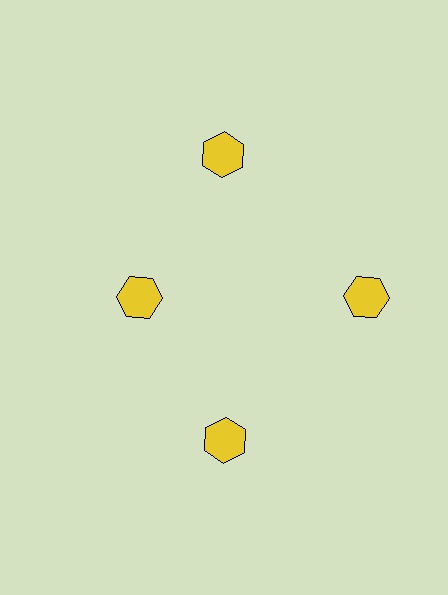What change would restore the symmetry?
The symmetry would be restored by moving it outward, back onto the ring so that all 4 hexagons sit at equal angles and equal distance from the center.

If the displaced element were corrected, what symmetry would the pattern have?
It would have 4-fold rotational symmetry — the pattern would map onto itself every 90 degrees.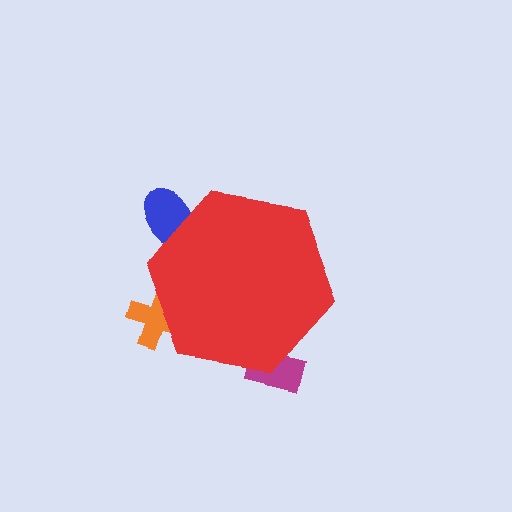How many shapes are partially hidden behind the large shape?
3 shapes are partially hidden.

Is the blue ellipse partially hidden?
Yes, the blue ellipse is partially hidden behind the red hexagon.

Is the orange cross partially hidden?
Yes, the orange cross is partially hidden behind the red hexagon.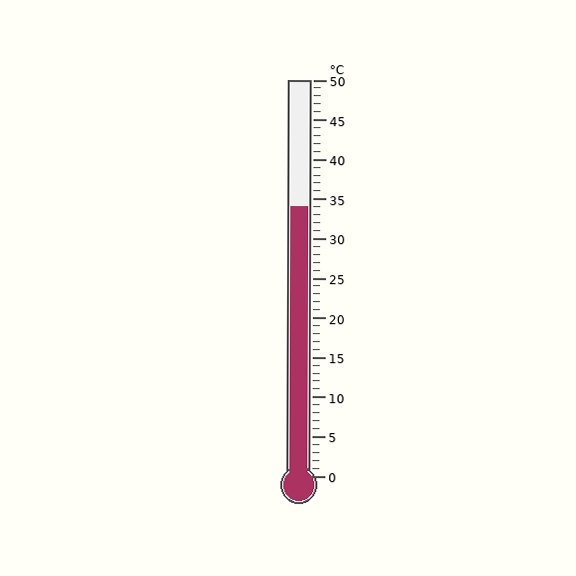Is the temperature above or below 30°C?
The temperature is above 30°C.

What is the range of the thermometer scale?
The thermometer scale ranges from 0°C to 50°C.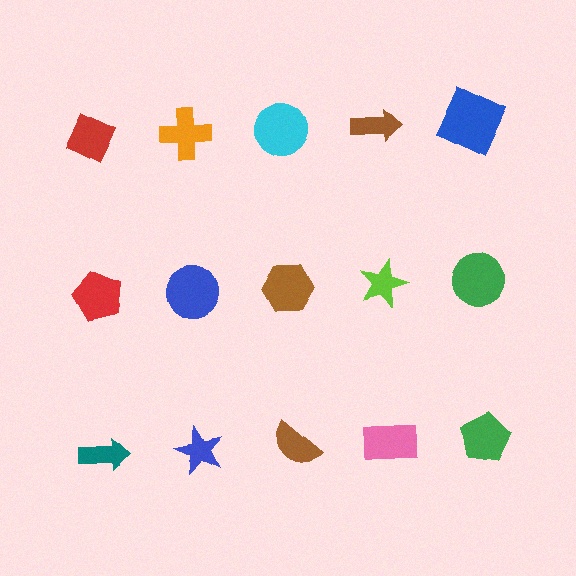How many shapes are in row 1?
5 shapes.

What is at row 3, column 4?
A pink rectangle.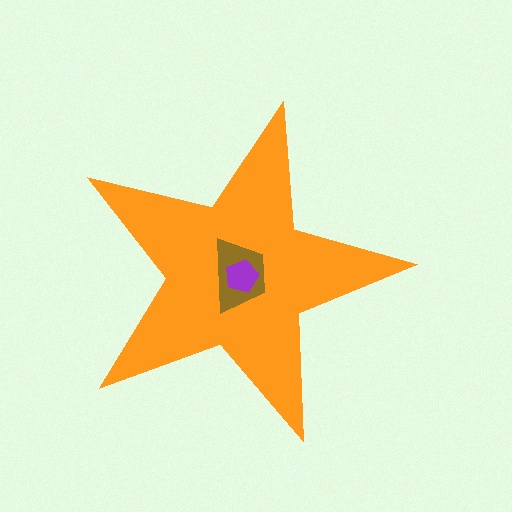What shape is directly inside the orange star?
The brown trapezoid.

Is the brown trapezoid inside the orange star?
Yes.